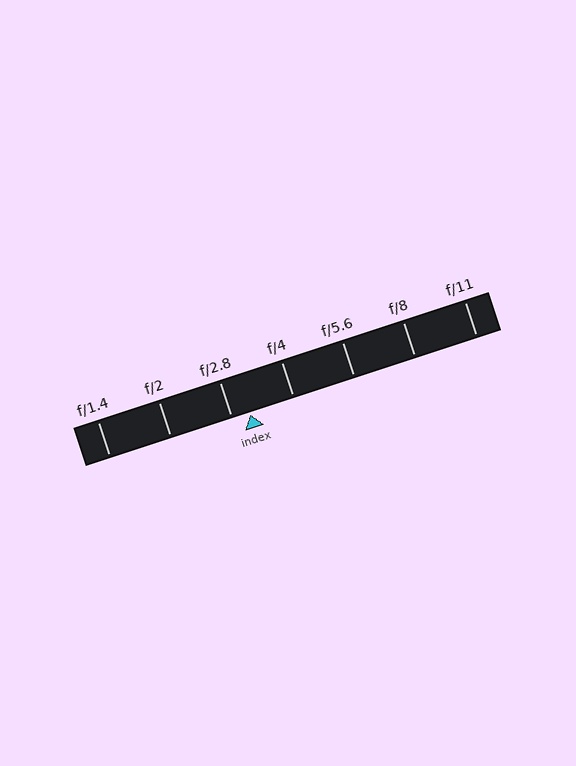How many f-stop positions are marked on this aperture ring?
There are 7 f-stop positions marked.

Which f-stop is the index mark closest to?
The index mark is closest to f/2.8.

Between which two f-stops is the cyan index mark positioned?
The index mark is between f/2.8 and f/4.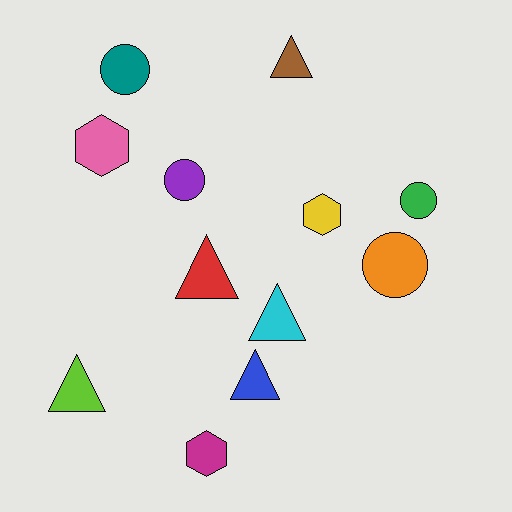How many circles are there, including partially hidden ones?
There are 4 circles.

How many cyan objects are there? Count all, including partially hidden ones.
There is 1 cyan object.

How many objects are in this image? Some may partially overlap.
There are 12 objects.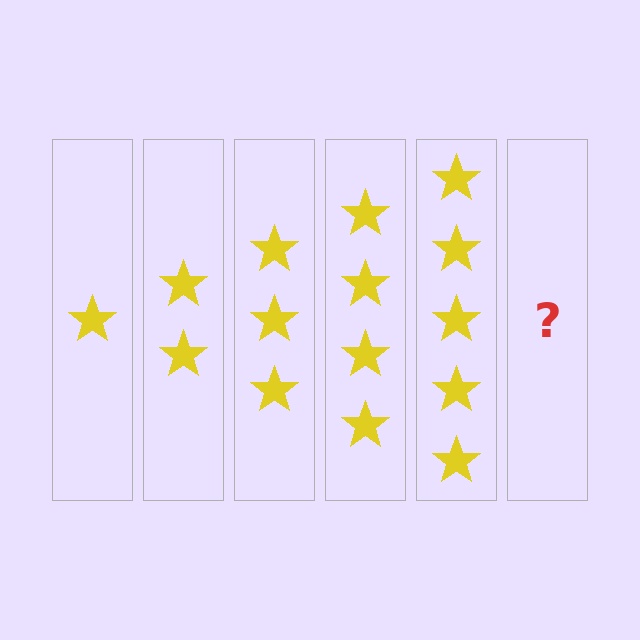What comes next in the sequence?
The next element should be 6 stars.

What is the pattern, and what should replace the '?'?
The pattern is that each step adds one more star. The '?' should be 6 stars.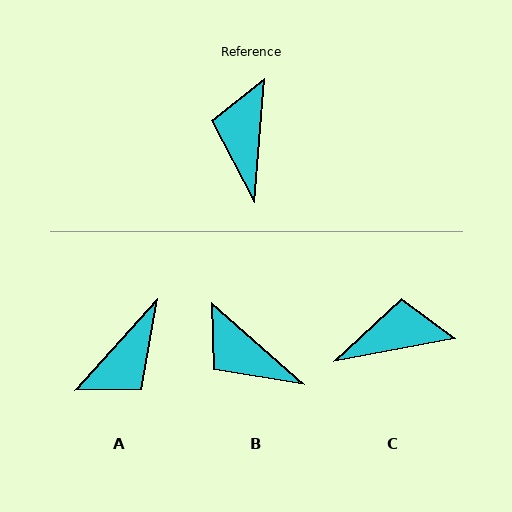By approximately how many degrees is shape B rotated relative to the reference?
Approximately 53 degrees counter-clockwise.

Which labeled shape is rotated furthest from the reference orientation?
A, about 142 degrees away.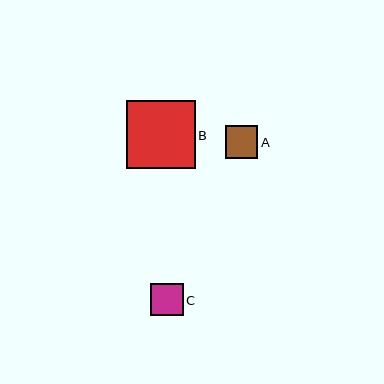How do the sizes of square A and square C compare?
Square A and square C are approximately the same size.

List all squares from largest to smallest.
From largest to smallest: B, A, C.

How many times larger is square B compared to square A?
Square B is approximately 2.1 times the size of square A.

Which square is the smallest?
Square C is the smallest with a size of approximately 33 pixels.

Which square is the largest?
Square B is the largest with a size of approximately 69 pixels.